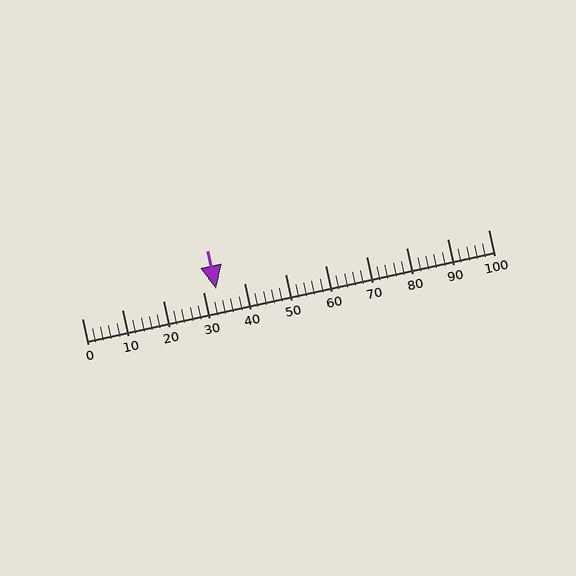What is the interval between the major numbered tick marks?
The major tick marks are spaced 10 units apart.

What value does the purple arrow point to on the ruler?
The purple arrow points to approximately 33.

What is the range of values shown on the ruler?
The ruler shows values from 0 to 100.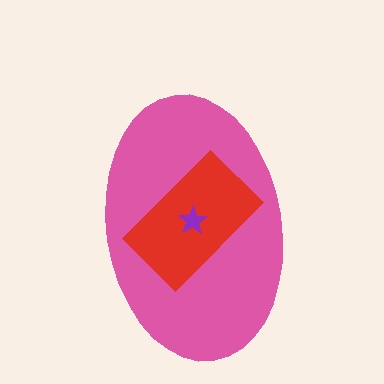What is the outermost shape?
The pink ellipse.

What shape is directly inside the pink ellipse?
The red rectangle.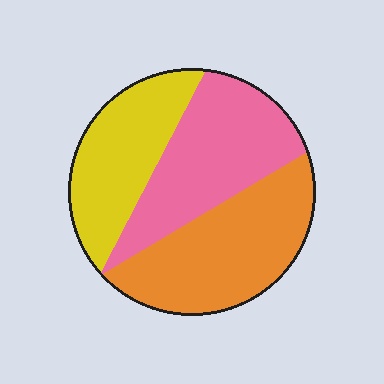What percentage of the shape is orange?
Orange covers roughly 35% of the shape.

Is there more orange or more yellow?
Orange.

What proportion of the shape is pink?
Pink takes up about one third (1/3) of the shape.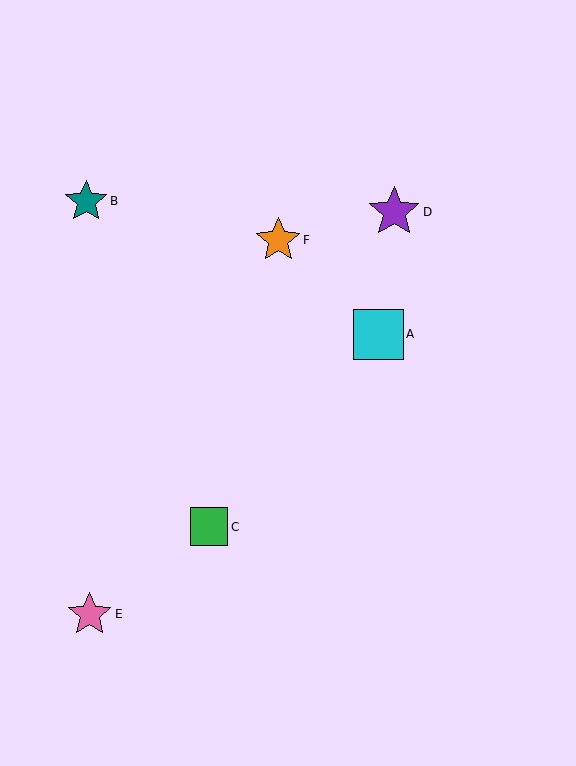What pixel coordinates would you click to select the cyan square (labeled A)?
Click at (378, 334) to select the cyan square A.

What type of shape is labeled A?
Shape A is a cyan square.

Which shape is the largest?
The purple star (labeled D) is the largest.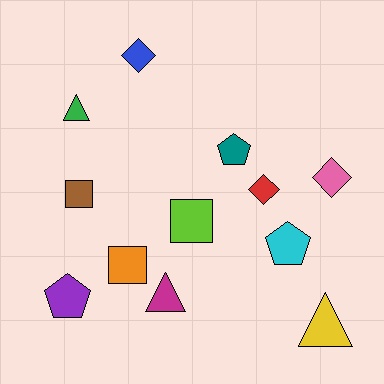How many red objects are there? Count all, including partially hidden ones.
There is 1 red object.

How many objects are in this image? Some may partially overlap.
There are 12 objects.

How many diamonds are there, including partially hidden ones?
There are 3 diamonds.